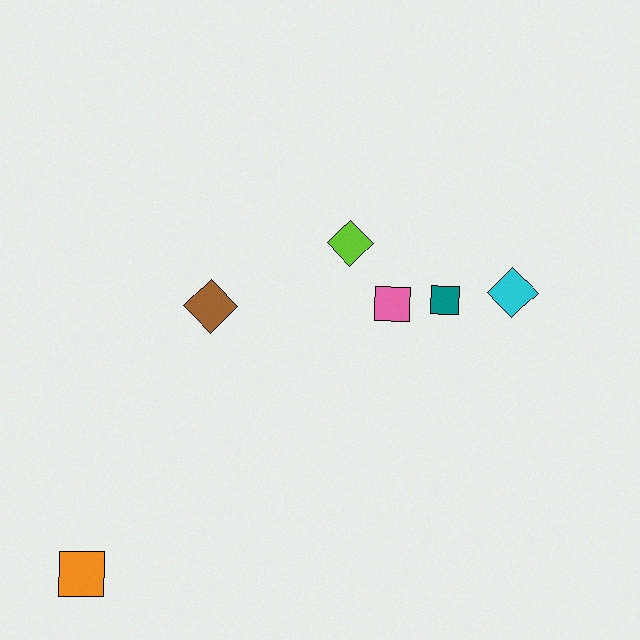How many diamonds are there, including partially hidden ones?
There are 3 diamonds.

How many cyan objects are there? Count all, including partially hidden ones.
There is 1 cyan object.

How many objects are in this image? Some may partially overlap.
There are 6 objects.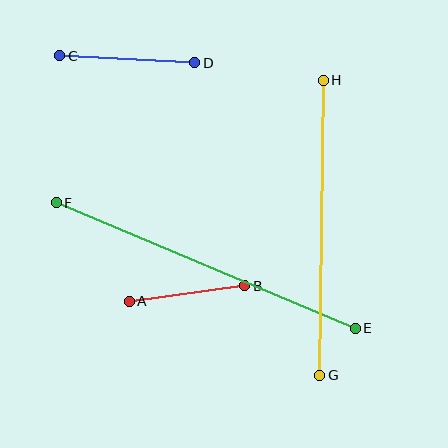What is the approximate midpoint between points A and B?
The midpoint is at approximately (187, 294) pixels.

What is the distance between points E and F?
The distance is approximately 325 pixels.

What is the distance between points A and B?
The distance is approximately 117 pixels.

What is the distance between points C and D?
The distance is approximately 136 pixels.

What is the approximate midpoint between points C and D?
The midpoint is at approximately (127, 59) pixels.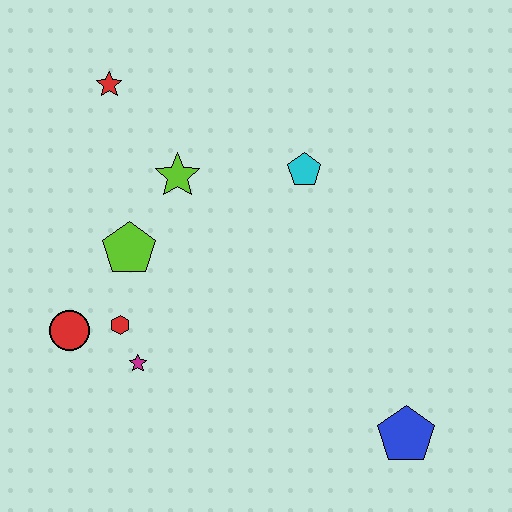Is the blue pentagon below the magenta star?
Yes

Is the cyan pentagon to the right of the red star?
Yes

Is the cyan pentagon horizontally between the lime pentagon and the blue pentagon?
Yes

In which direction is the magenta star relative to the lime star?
The magenta star is below the lime star.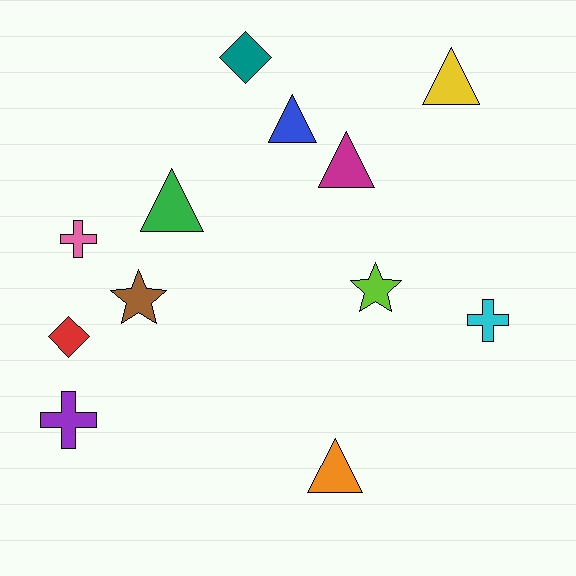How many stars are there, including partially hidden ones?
There are 2 stars.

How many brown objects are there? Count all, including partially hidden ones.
There is 1 brown object.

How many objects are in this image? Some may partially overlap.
There are 12 objects.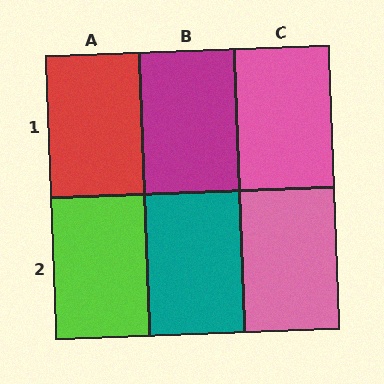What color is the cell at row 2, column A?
Lime.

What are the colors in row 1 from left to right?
Red, magenta, pink.